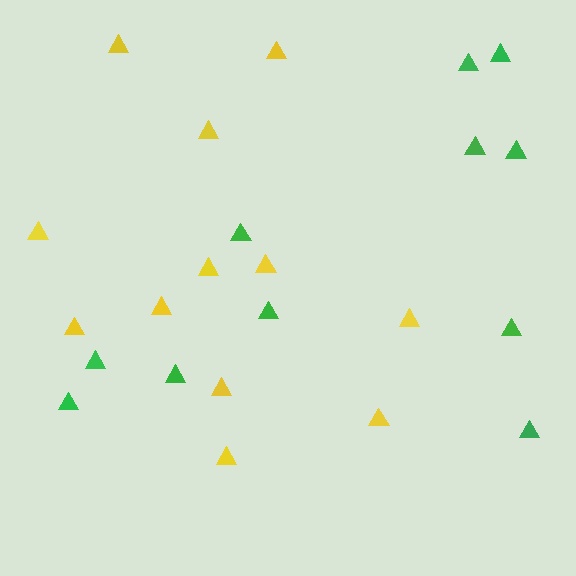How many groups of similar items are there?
There are 2 groups: one group of green triangles (11) and one group of yellow triangles (12).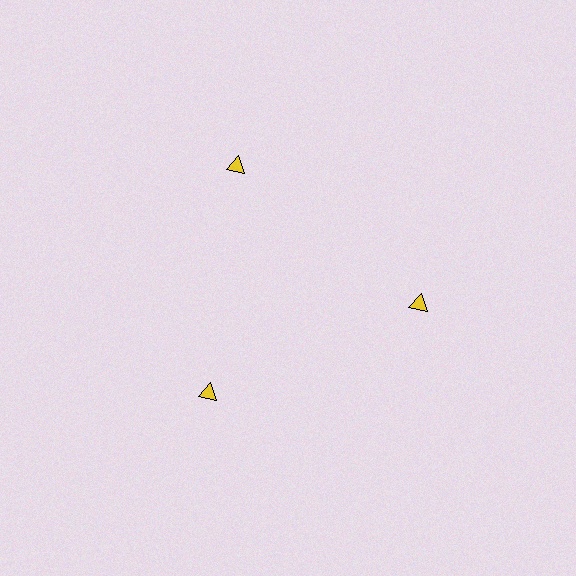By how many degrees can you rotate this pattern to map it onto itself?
The pattern maps onto itself every 120 degrees of rotation.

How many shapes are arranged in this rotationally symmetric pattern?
There are 3 shapes, arranged in 3 groups of 1.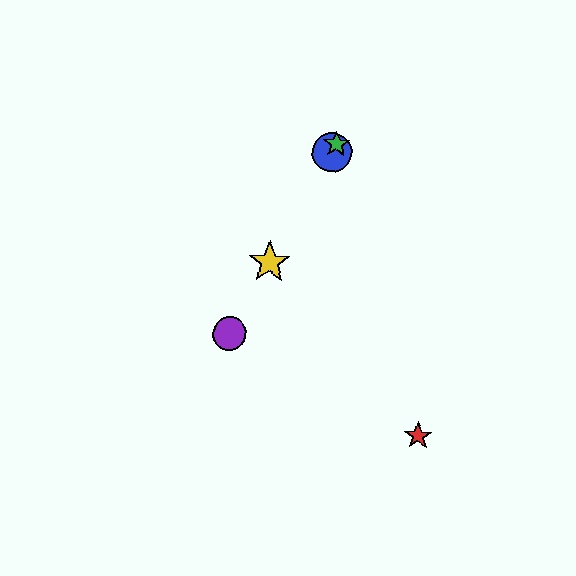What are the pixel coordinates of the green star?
The green star is at (336, 144).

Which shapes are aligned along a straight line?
The blue circle, the green star, the yellow star, the purple circle are aligned along a straight line.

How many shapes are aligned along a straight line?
4 shapes (the blue circle, the green star, the yellow star, the purple circle) are aligned along a straight line.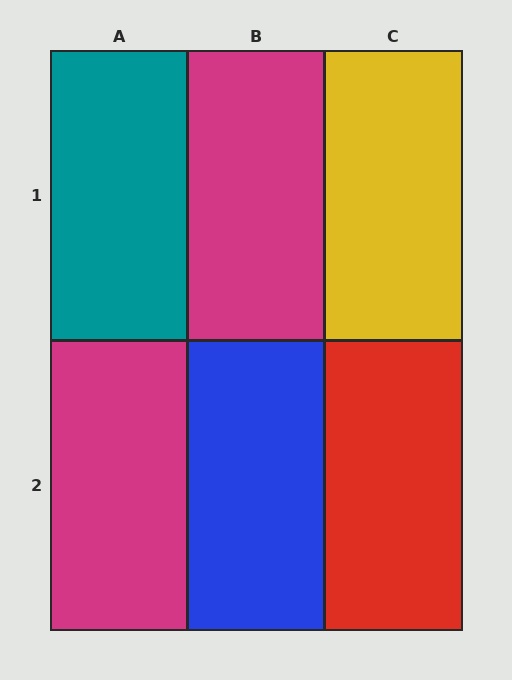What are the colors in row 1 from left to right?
Teal, magenta, yellow.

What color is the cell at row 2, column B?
Blue.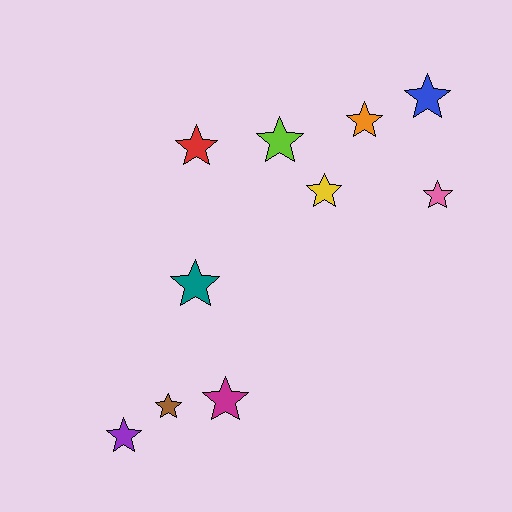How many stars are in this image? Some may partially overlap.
There are 10 stars.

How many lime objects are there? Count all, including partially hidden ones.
There is 1 lime object.